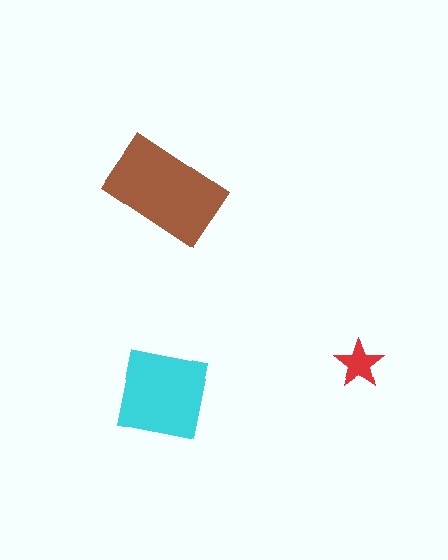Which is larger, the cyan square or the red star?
The cyan square.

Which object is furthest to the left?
The cyan square is leftmost.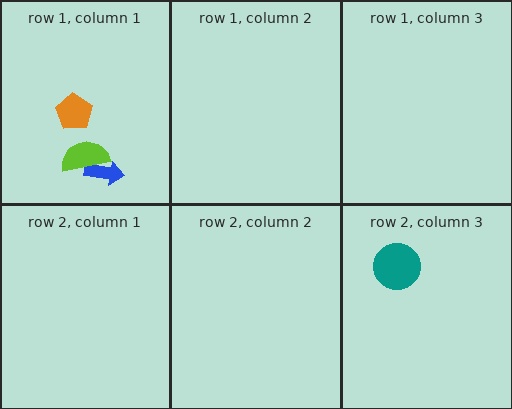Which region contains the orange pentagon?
The row 1, column 1 region.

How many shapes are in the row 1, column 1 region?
3.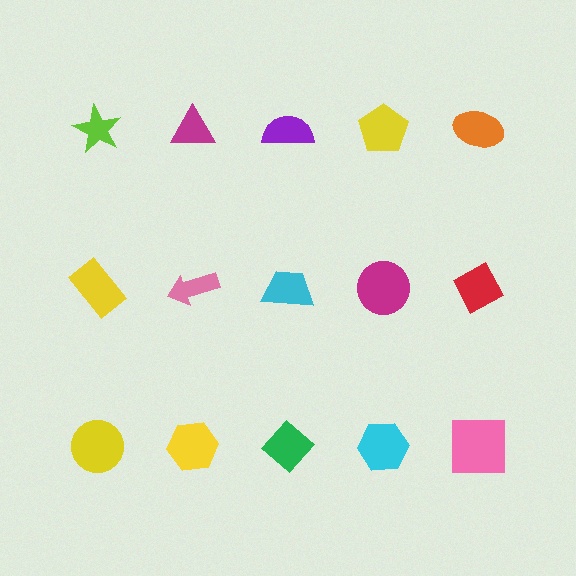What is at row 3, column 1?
A yellow circle.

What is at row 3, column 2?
A yellow hexagon.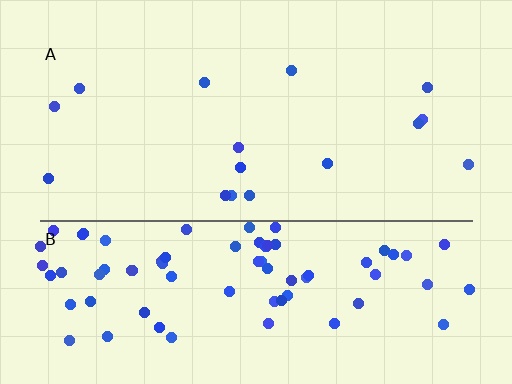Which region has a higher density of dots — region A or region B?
B (the bottom).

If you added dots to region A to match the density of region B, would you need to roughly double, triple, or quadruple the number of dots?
Approximately quadruple.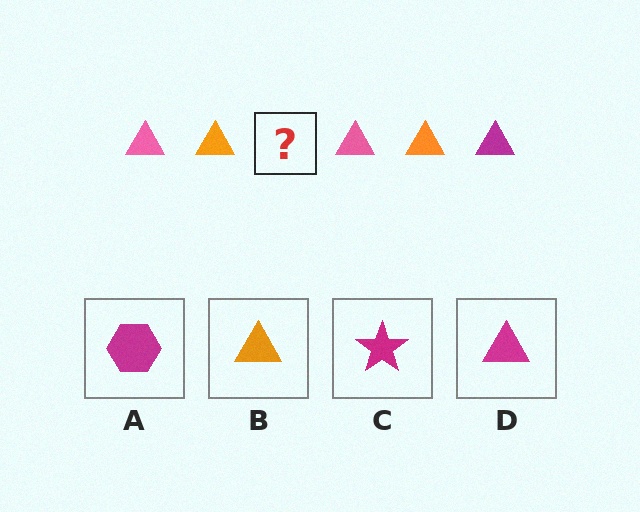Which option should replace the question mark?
Option D.